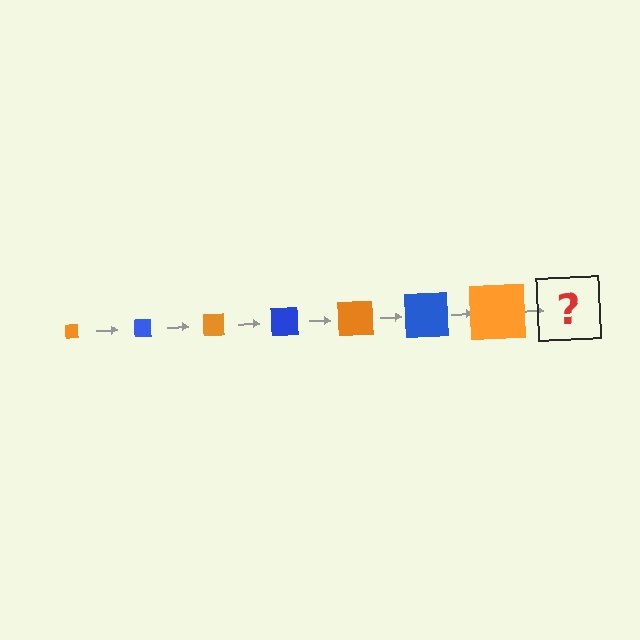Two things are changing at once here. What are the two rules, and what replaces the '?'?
The two rules are that the square grows larger each step and the color cycles through orange and blue. The '?' should be a blue square, larger than the previous one.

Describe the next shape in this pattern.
It should be a blue square, larger than the previous one.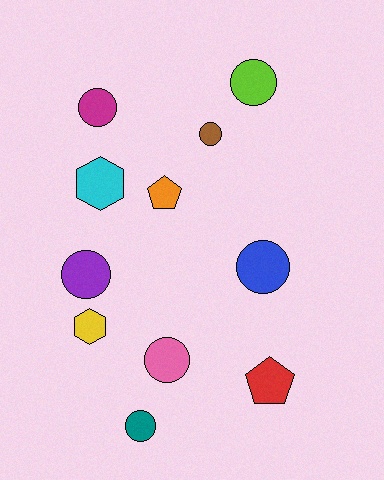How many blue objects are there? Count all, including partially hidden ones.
There is 1 blue object.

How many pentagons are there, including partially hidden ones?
There are 2 pentagons.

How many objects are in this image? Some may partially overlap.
There are 11 objects.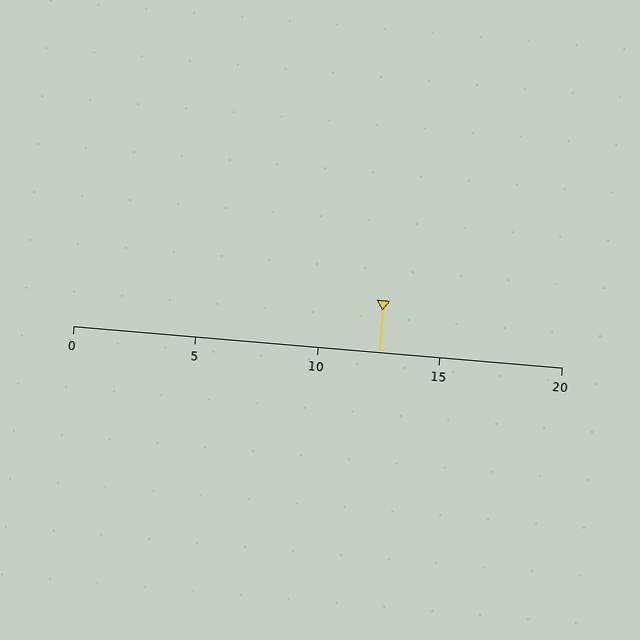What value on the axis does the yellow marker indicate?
The marker indicates approximately 12.5.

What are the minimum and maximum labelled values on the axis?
The axis runs from 0 to 20.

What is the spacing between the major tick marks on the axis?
The major ticks are spaced 5 apart.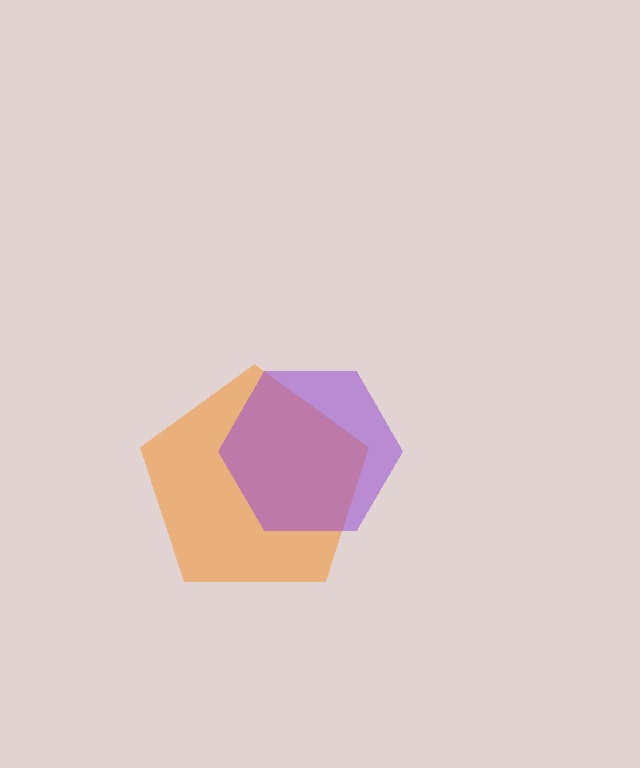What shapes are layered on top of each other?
The layered shapes are: an orange pentagon, a purple hexagon.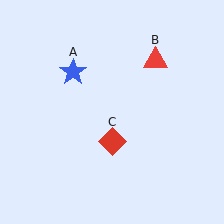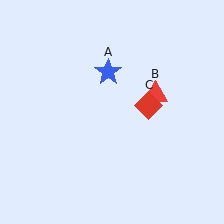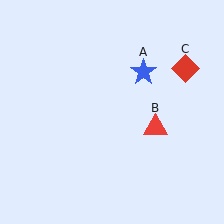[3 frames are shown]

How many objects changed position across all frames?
3 objects changed position: blue star (object A), red triangle (object B), red diamond (object C).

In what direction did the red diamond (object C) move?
The red diamond (object C) moved up and to the right.